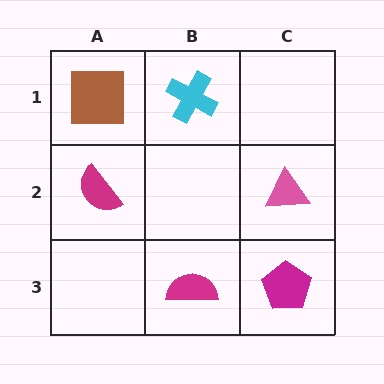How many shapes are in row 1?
2 shapes.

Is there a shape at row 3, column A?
No, that cell is empty.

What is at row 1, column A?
A brown square.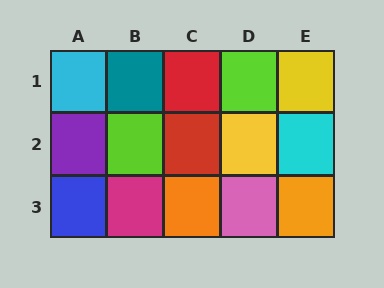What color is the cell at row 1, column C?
Red.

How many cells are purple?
1 cell is purple.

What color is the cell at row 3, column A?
Blue.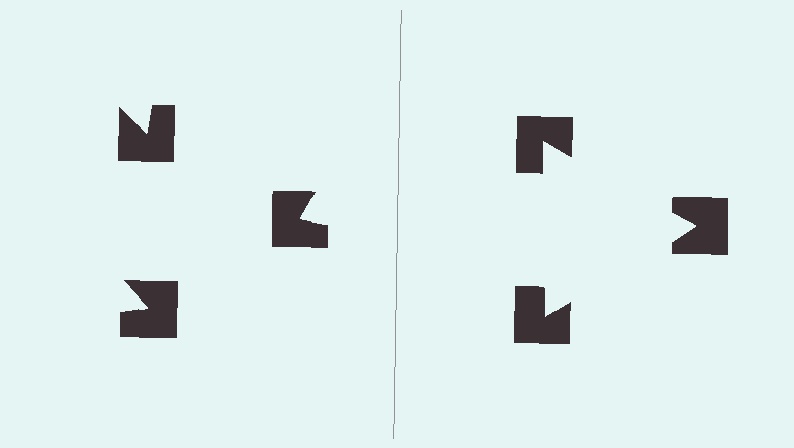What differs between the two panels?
The notched squares are positioned identically on both sides; only the wedge orientations differ. On the right they align to a triangle; on the left they are misaligned.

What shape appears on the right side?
An illusory triangle.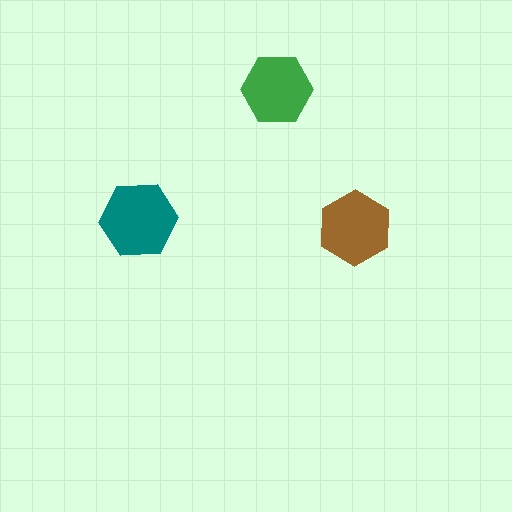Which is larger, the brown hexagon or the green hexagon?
The brown one.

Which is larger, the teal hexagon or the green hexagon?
The teal one.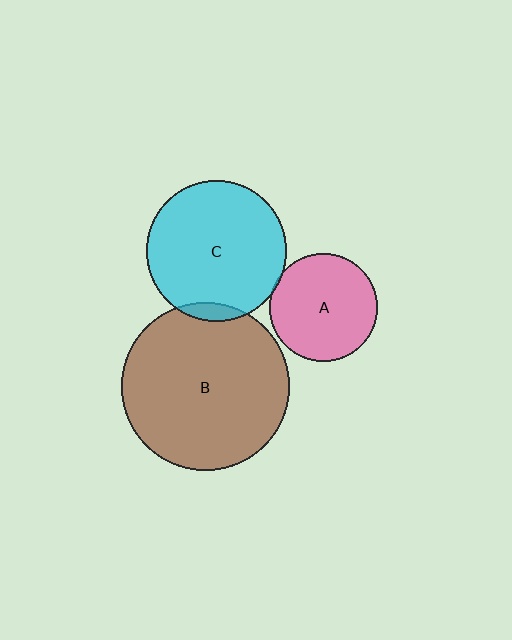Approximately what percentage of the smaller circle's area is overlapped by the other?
Approximately 5%.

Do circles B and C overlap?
Yes.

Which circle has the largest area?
Circle B (brown).